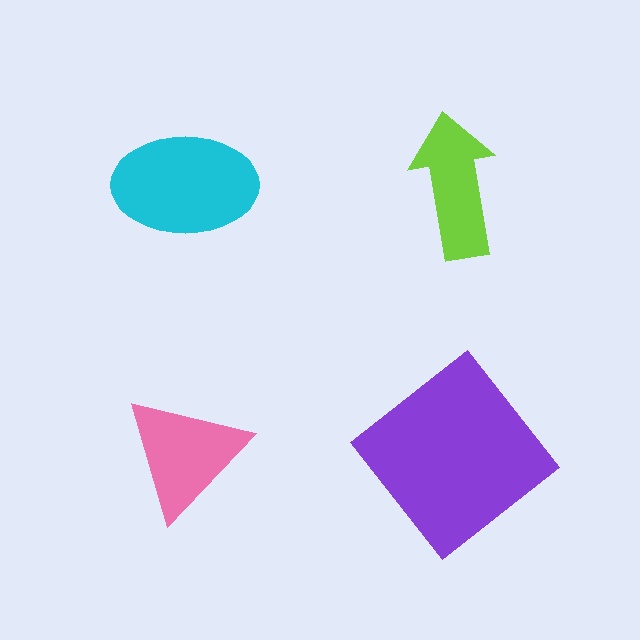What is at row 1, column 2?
A lime arrow.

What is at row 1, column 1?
A cyan ellipse.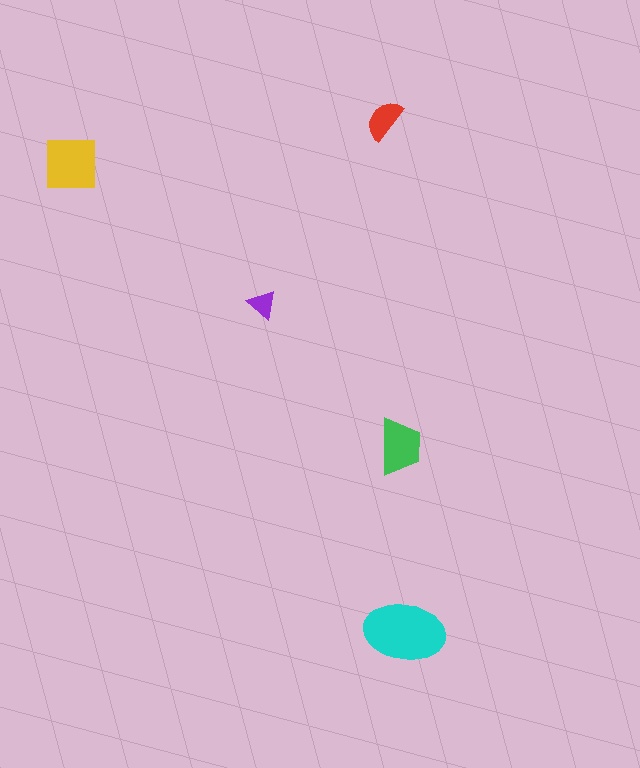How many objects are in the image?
There are 5 objects in the image.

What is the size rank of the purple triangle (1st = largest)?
5th.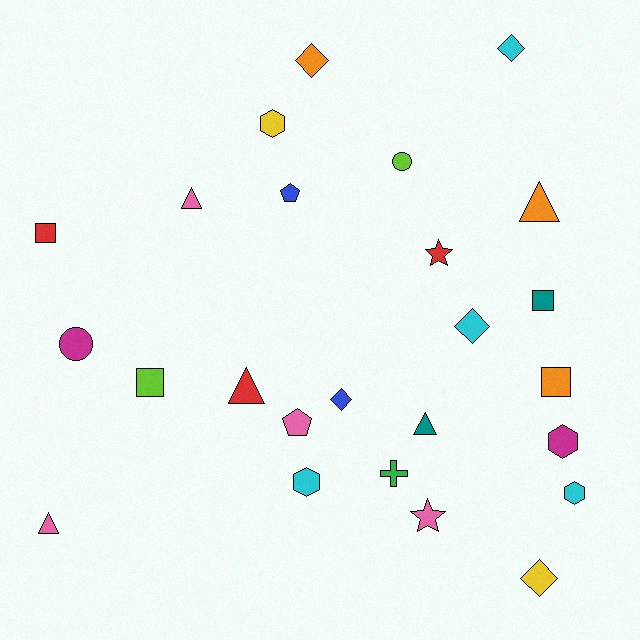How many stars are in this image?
There are 2 stars.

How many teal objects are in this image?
There are 2 teal objects.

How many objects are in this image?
There are 25 objects.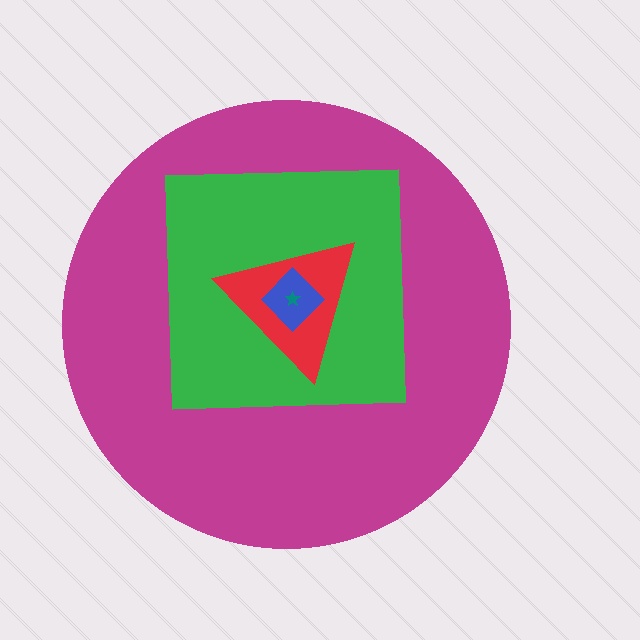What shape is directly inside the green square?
The red triangle.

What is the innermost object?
The teal star.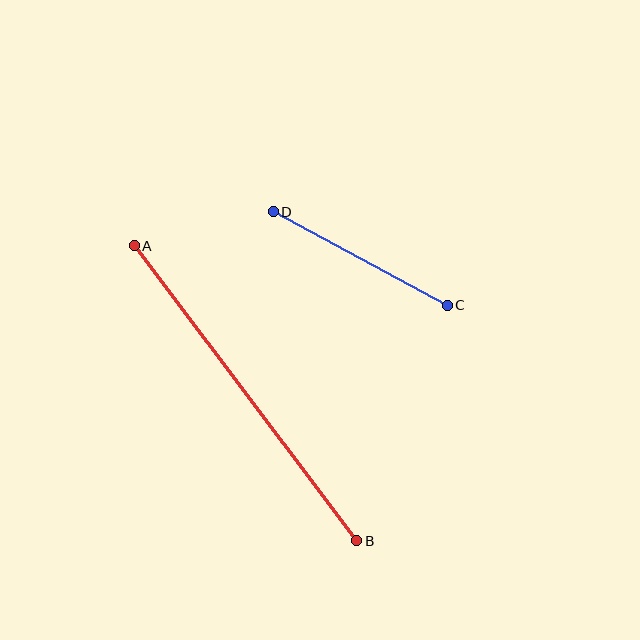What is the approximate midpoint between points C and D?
The midpoint is at approximately (360, 259) pixels.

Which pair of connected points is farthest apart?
Points A and B are farthest apart.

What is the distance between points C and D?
The distance is approximately 197 pixels.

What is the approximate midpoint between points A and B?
The midpoint is at approximately (246, 393) pixels.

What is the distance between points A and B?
The distance is approximately 369 pixels.